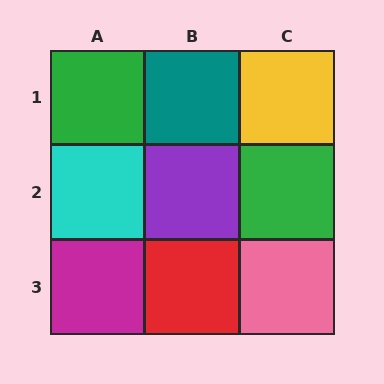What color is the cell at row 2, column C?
Green.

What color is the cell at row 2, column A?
Cyan.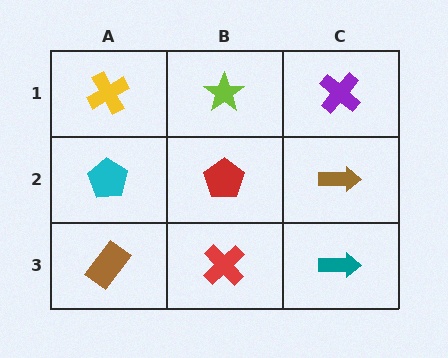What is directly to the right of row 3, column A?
A red cross.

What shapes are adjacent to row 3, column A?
A cyan pentagon (row 2, column A), a red cross (row 3, column B).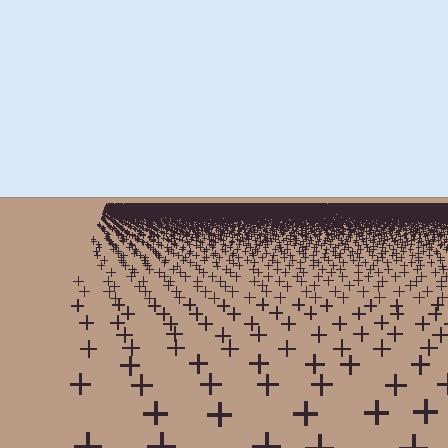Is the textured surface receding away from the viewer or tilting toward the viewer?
The surface is receding away from the viewer. Texture elements get smaller and denser toward the top.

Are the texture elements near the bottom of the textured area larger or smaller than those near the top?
Larger. Near the bottom, elements are closer to the viewer and appear at a bigger on-screen size.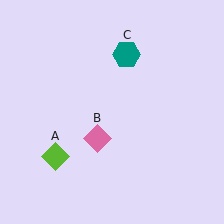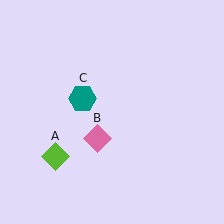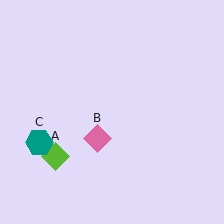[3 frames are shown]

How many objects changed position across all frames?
1 object changed position: teal hexagon (object C).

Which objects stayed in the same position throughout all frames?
Lime diamond (object A) and pink diamond (object B) remained stationary.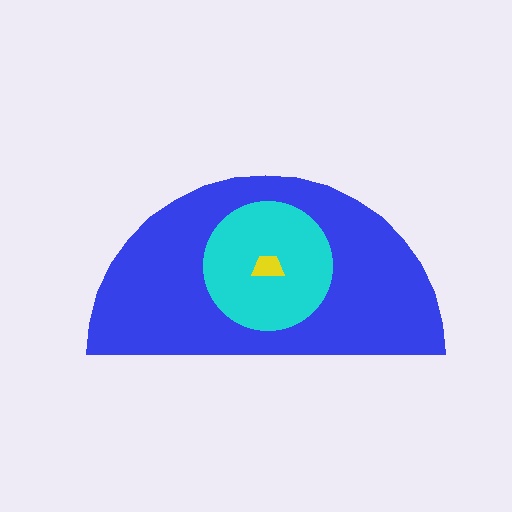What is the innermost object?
The yellow trapezoid.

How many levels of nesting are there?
3.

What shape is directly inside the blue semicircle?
The cyan circle.